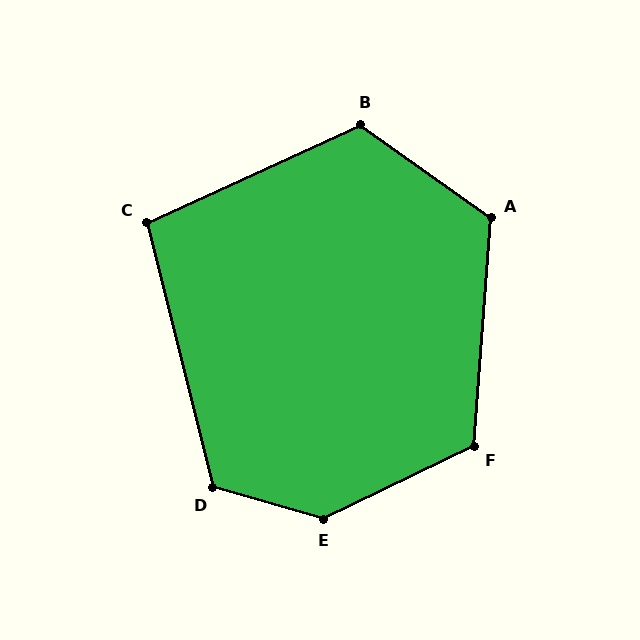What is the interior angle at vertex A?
Approximately 121 degrees (obtuse).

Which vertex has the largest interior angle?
E, at approximately 138 degrees.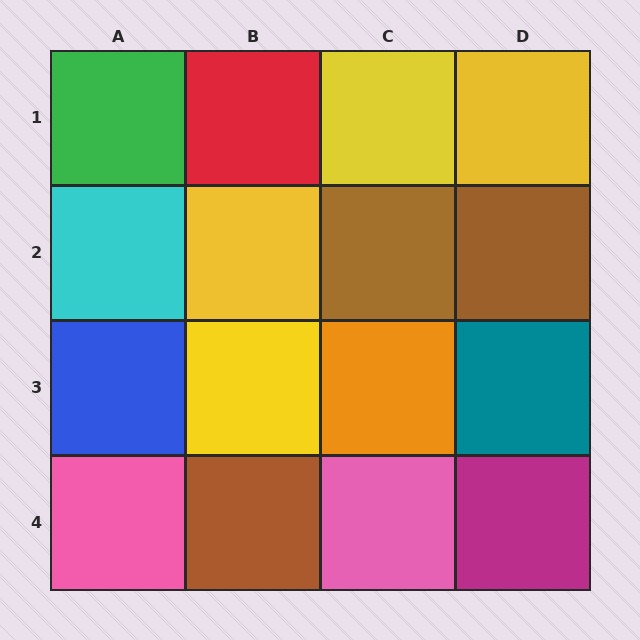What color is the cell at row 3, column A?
Blue.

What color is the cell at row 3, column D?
Teal.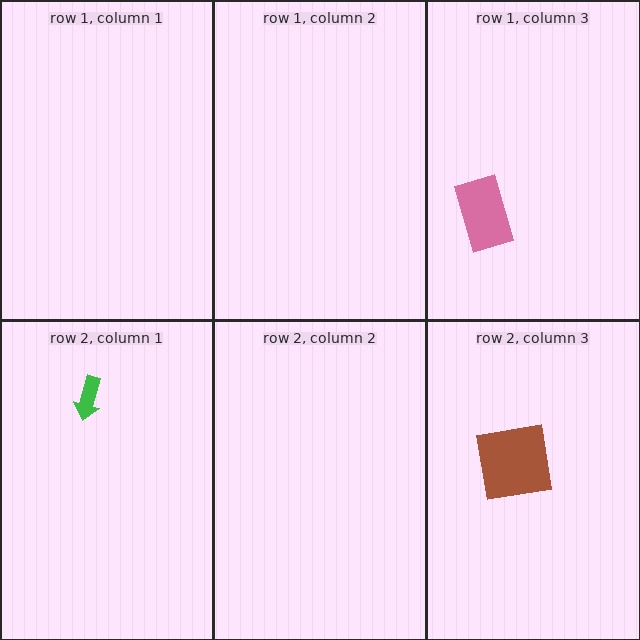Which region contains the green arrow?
The row 2, column 1 region.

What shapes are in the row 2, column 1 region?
The green arrow.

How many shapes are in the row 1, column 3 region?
1.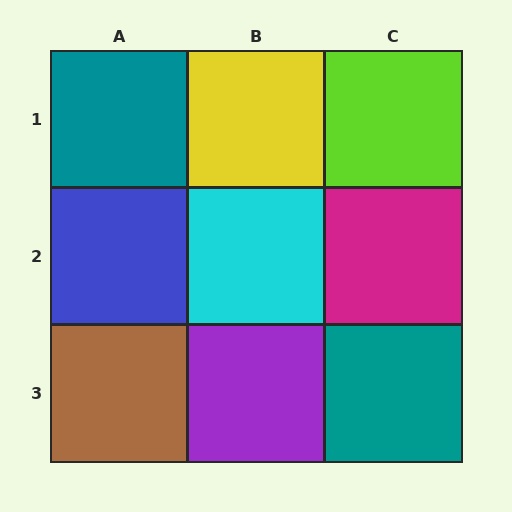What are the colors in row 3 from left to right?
Brown, purple, teal.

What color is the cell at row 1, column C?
Lime.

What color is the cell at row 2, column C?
Magenta.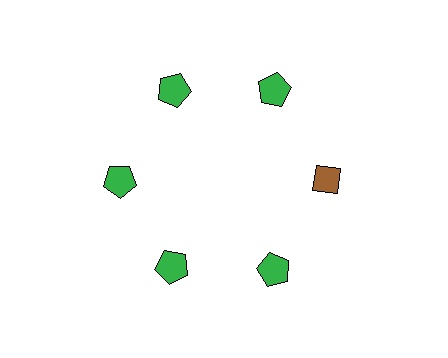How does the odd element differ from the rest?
It differs in both color (brown instead of green) and shape (diamond instead of pentagon).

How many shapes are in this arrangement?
There are 6 shapes arranged in a ring pattern.